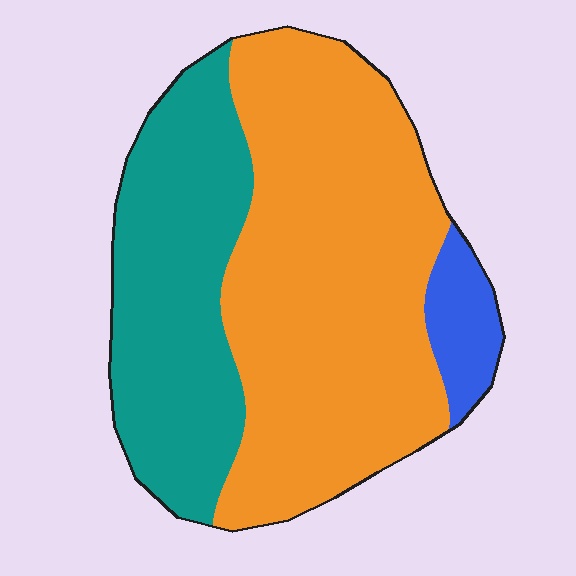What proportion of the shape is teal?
Teal covers 34% of the shape.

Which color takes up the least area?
Blue, at roughly 5%.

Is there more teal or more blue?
Teal.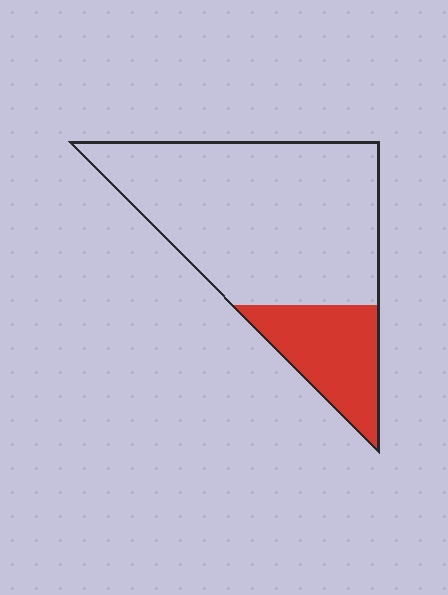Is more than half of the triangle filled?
No.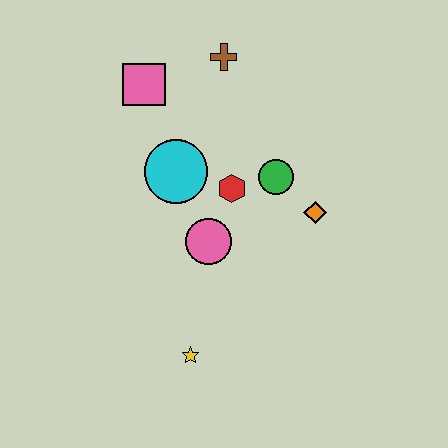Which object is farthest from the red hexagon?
The yellow star is farthest from the red hexagon.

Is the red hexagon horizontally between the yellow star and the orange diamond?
Yes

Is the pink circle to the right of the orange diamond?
No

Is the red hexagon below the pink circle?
No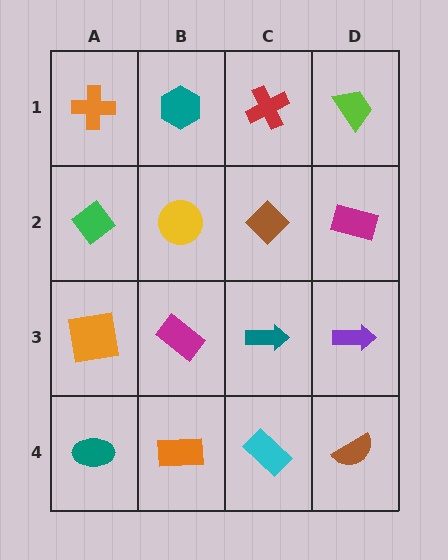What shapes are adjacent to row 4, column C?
A teal arrow (row 3, column C), an orange rectangle (row 4, column B), a brown semicircle (row 4, column D).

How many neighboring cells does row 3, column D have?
3.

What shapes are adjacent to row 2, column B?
A teal hexagon (row 1, column B), a magenta rectangle (row 3, column B), a green diamond (row 2, column A), a brown diamond (row 2, column C).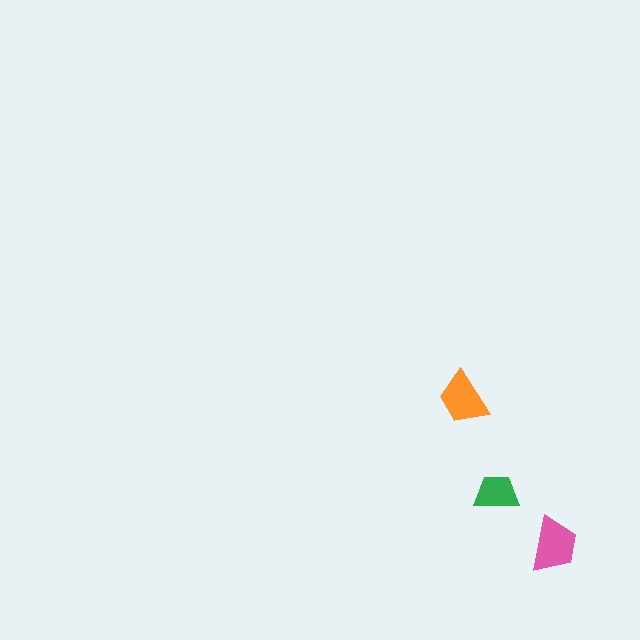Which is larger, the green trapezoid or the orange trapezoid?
The orange one.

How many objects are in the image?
There are 3 objects in the image.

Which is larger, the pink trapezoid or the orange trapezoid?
The pink one.